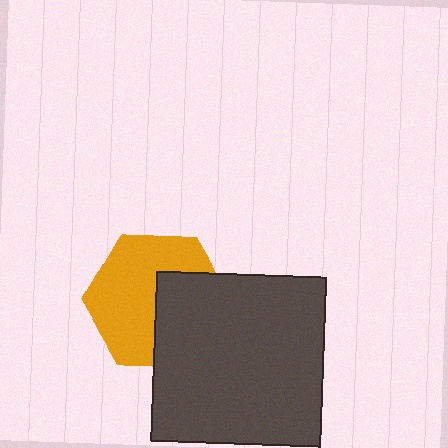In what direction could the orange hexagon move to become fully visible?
The orange hexagon could move left. That would shift it out from behind the dark gray square entirely.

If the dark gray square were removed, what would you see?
You would see the complete orange hexagon.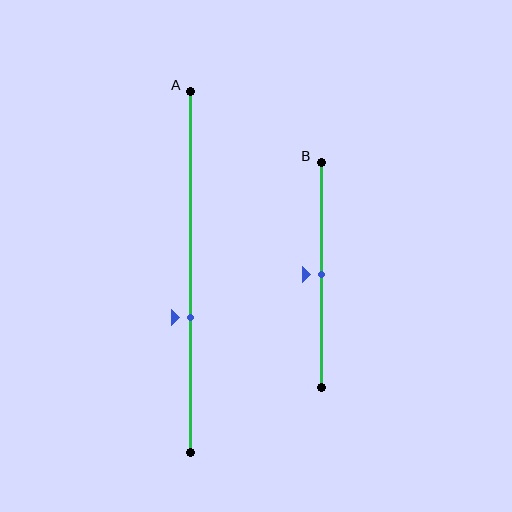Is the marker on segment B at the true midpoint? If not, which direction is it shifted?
Yes, the marker on segment B is at the true midpoint.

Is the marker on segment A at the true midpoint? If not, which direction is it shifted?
No, the marker on segment A is shifted downward by about 13% of the segment length.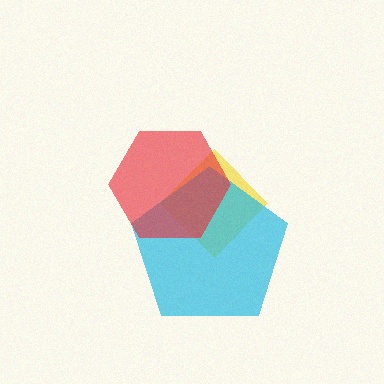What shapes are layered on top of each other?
The layered shapes are: a yellow diamond, a cyan pentagon, a red hexagon.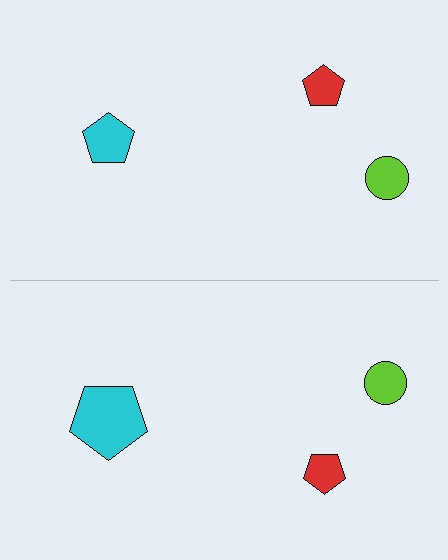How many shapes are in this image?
There are 6 shapes in this image.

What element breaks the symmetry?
The cyan pentagon on the bottom side has a different size than its mirror counterpart.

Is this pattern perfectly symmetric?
No, the pattern is not perfectly symmetric. The cyan pentagon on the bottom side has a different size than its mirror counterpart.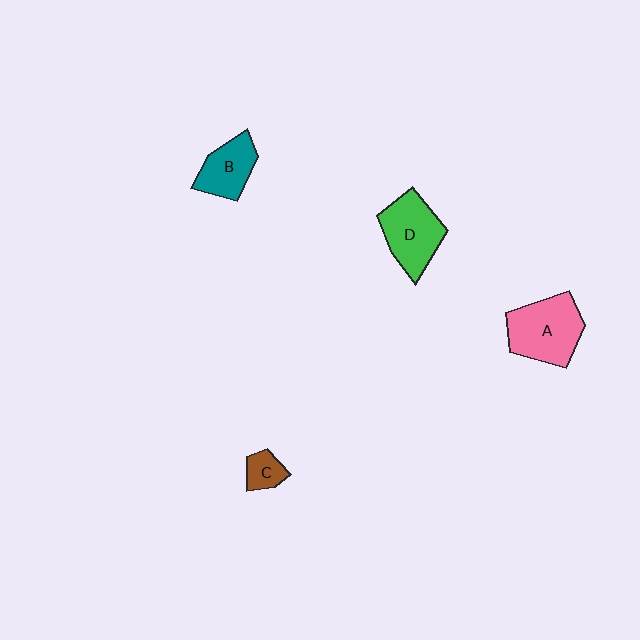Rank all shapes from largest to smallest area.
From largest to smallest: A (pink), D (green), B (teal), C (brown).